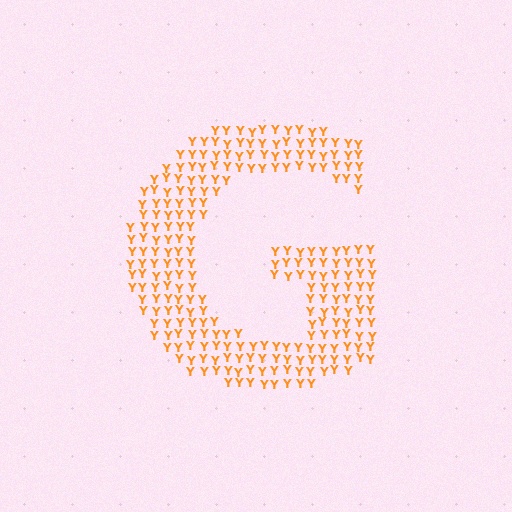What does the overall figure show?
The overall figure shows the letter G.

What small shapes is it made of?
It is made of small letter Y's.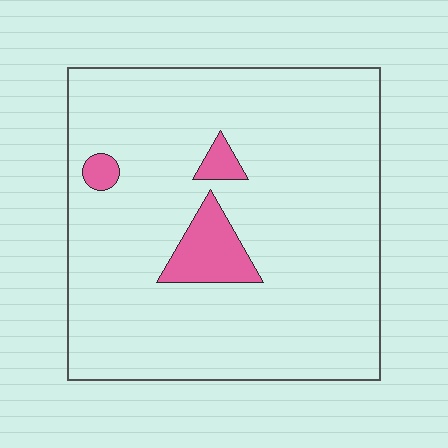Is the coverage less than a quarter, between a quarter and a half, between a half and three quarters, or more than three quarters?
Less than a quarter.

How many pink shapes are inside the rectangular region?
3.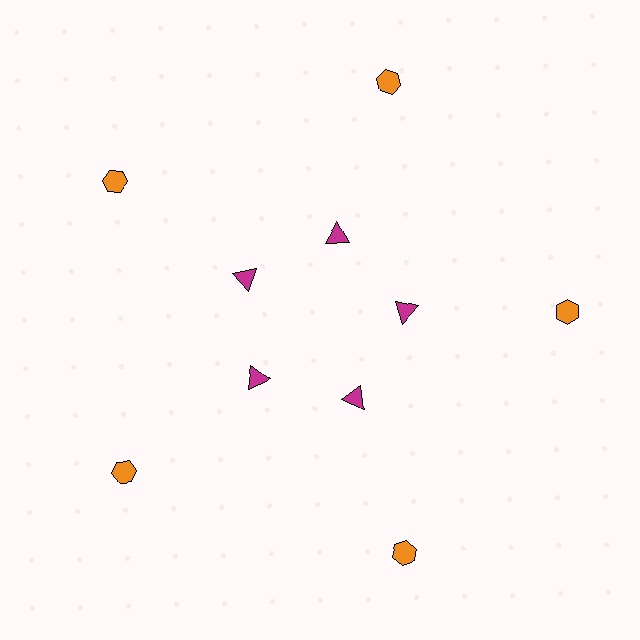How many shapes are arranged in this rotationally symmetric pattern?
There are 10 shapes, arranged in 5 groups of 2.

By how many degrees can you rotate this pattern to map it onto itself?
The pattern maps onto itself every 72 degrees of rotation.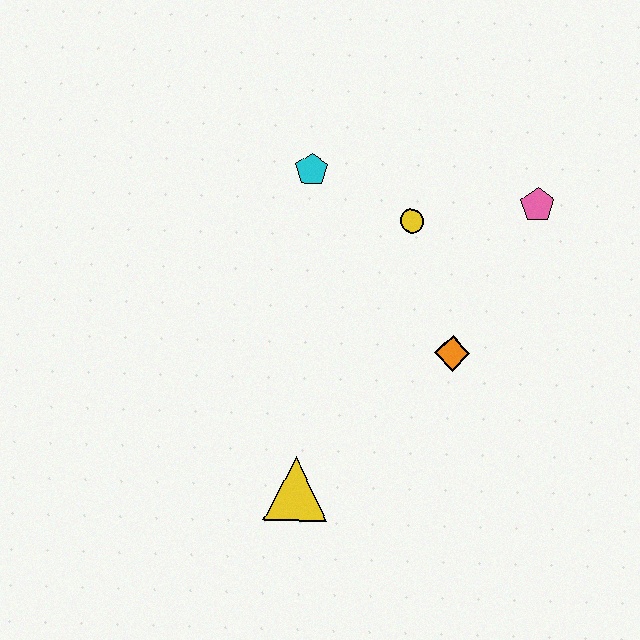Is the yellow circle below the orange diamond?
No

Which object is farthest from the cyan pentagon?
The yellow triangle is farthest from the cyan pentagon.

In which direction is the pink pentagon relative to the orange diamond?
The pink pentagon is above the orange diamond.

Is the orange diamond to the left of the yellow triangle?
No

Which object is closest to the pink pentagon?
The yellow circle is closest to the pink pentagon.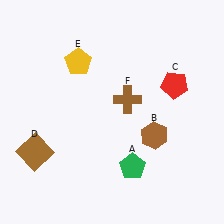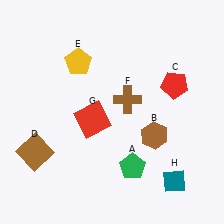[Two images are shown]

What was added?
A red square (G), a teal diamond (H) were added in Image 2.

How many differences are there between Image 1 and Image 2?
There are 2 differences between the two images.